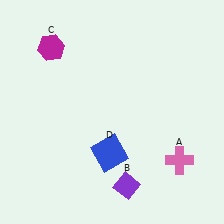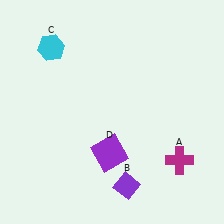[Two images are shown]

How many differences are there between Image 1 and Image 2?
There are 3 differences between the two images.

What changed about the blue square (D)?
In Image 1, D is blue. In Image 2, it changed to purple.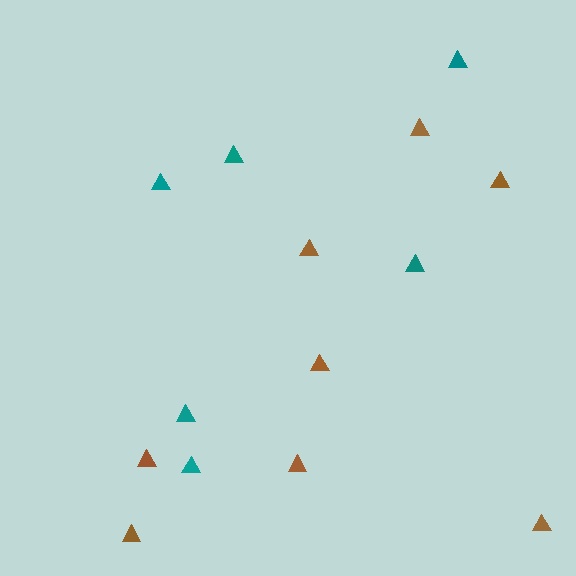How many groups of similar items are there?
There are 2 groups: one group of teal triangles (6) and one group of brown triangles (8).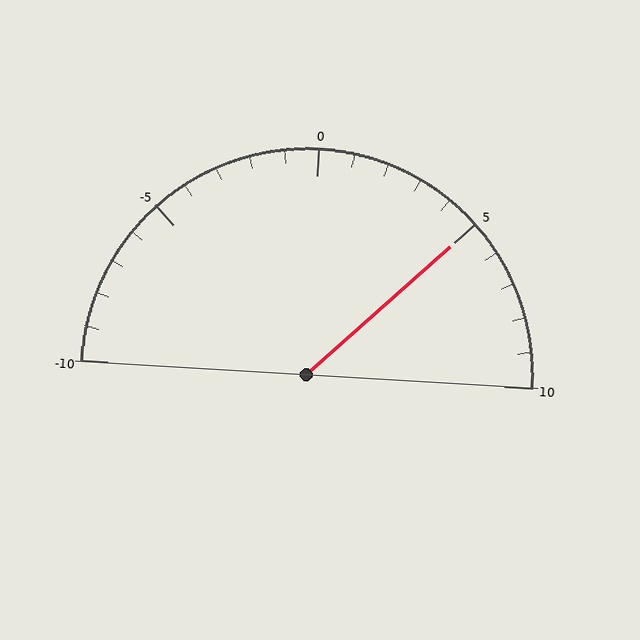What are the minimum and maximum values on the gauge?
The gauge ranges from -10 to 10.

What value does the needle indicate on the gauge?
The needle indicates approximately 5.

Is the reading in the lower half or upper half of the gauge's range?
The reading is in the upper half of the range (-10 to 10).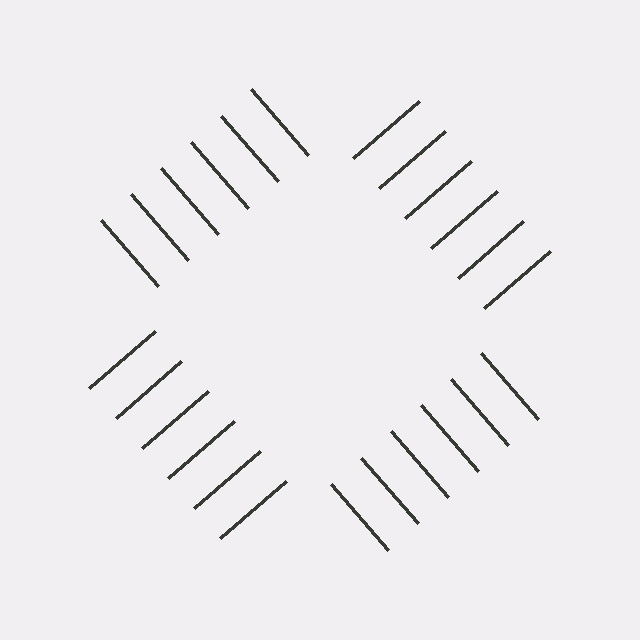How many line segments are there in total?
24 — 6 along each of the 4 edges.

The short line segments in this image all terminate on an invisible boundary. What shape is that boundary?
An illusory square — the line segments terminate on its edges but no continuous stroke is drawn.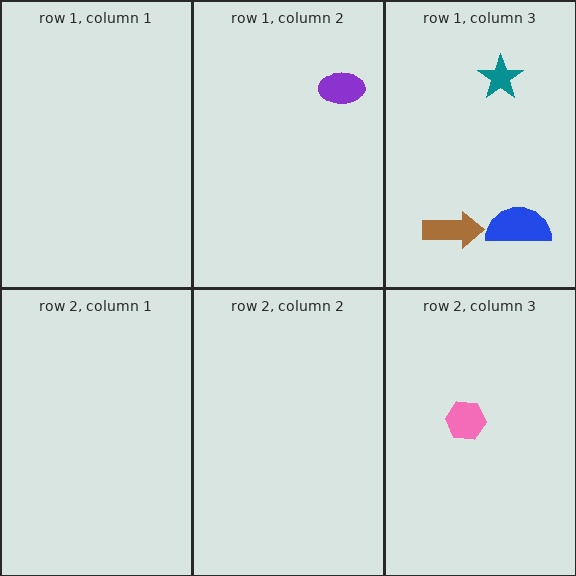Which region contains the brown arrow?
The row 1, column 3 region.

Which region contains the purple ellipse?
The row 1, column 2 region.